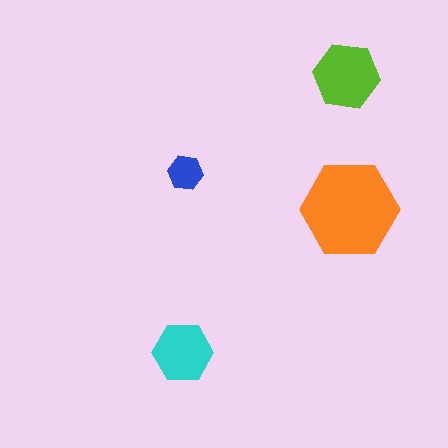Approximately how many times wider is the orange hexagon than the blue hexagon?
About 3 times wider.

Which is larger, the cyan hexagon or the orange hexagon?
The orange one.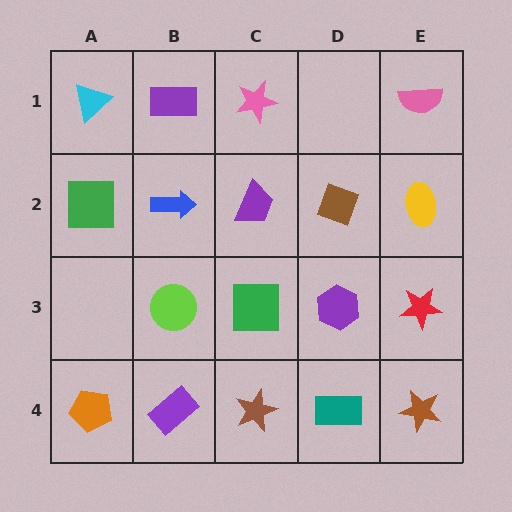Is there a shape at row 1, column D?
No, that cell is empty.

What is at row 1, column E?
A pink semicircle.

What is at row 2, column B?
A blue arrow.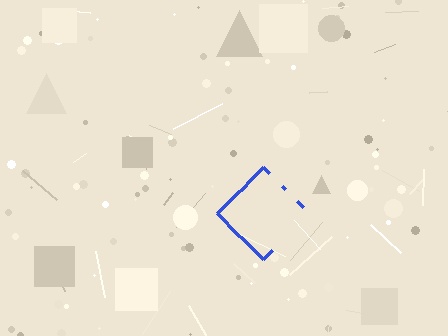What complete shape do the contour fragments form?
The contour fragments form a diamond.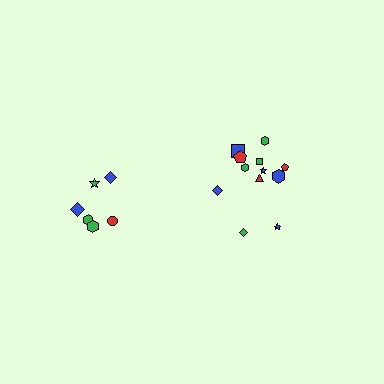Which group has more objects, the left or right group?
The right group.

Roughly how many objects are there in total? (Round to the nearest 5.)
Roughly 20 objects in total.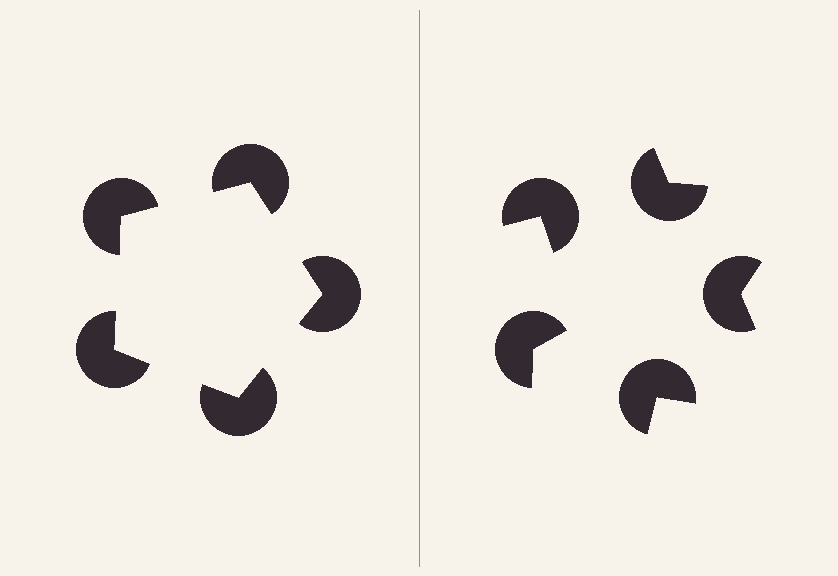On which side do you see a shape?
An illusory pentagon appears on the left side. On the right side the wedge cuts are rotated, so no coherent shape forms.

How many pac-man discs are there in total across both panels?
10 — 5 on each side.